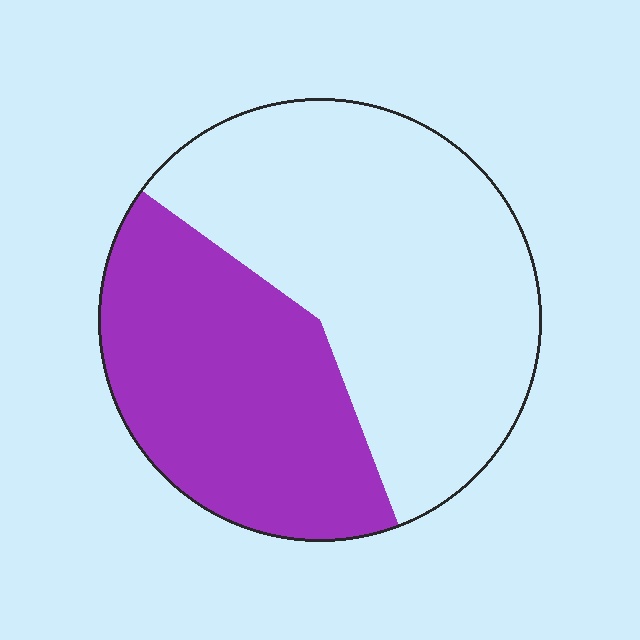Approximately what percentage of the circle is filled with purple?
Approximately 40%.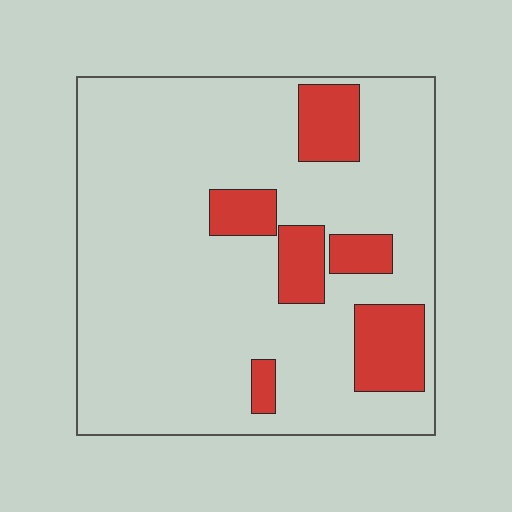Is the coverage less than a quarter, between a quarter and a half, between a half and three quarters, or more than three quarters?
Less than a quarter.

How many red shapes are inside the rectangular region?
6.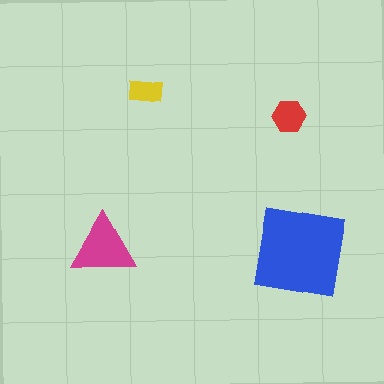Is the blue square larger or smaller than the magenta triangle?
Larger.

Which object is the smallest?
The yellow rectangle.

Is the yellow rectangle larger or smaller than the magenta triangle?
Smaller.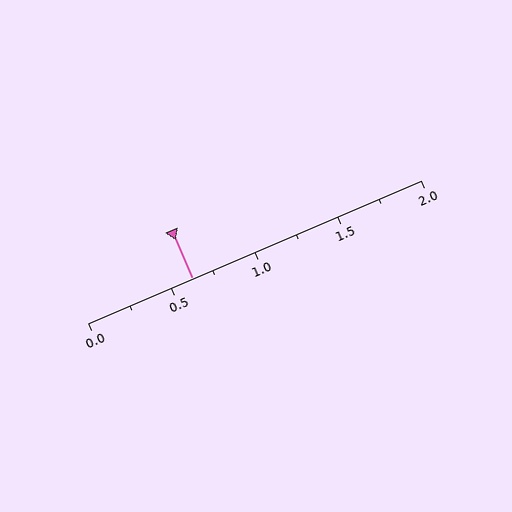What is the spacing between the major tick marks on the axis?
The major ticks are spaced 0.5 apart.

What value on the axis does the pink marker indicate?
The marker indicates approximately 0.62.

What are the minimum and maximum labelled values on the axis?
The axis runs from 0.0 to 2.0.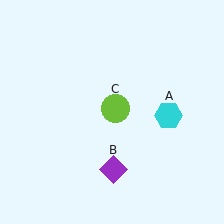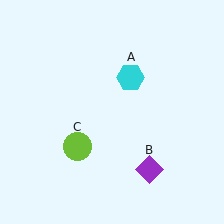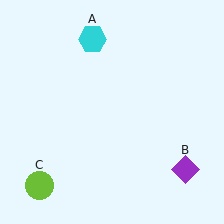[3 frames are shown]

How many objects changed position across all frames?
3 objects changed position: cyan hexagon (object A), purple diamond (object B), lime circle (object C).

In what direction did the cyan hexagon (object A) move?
The cyan hexagon (object A) moved up and to the left.